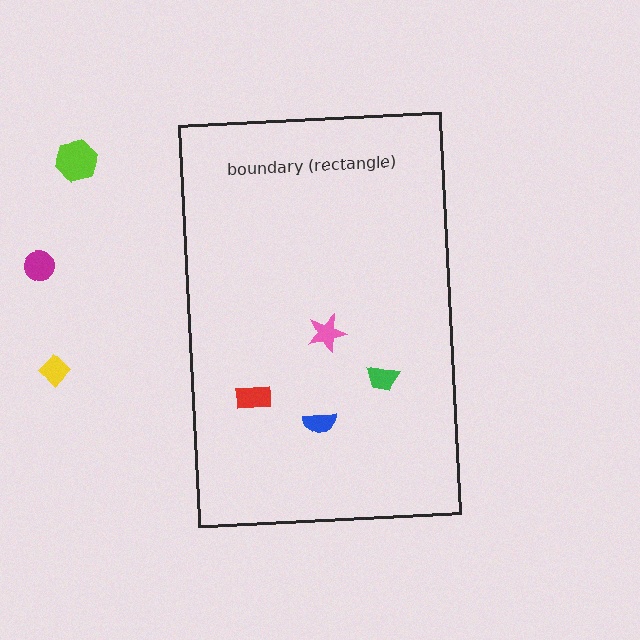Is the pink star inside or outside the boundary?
Inside.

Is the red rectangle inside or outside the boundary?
Inside.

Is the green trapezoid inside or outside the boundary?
Inside.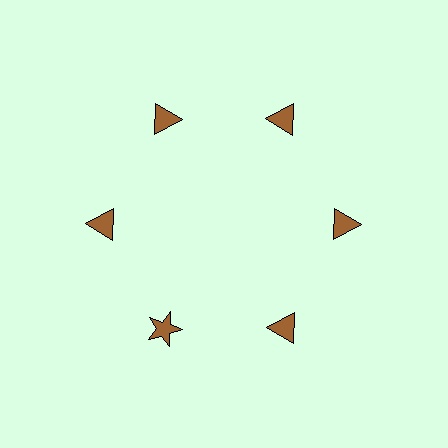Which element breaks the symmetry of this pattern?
The brown star at roughly the 7 o'clock position breaks the symmetry. All other shapes are brown triangles.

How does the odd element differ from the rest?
It has a different shape: star instead of triangle.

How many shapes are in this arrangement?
There are 6 shapes arranged in a ring pattern.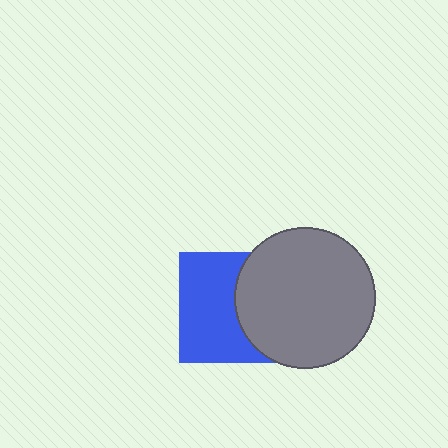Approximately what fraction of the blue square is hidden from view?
Roughly 42% of the blue square is hidden behind the gray circle.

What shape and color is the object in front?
The object in front is a gray circle.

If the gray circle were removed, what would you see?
You would see the complete blue square.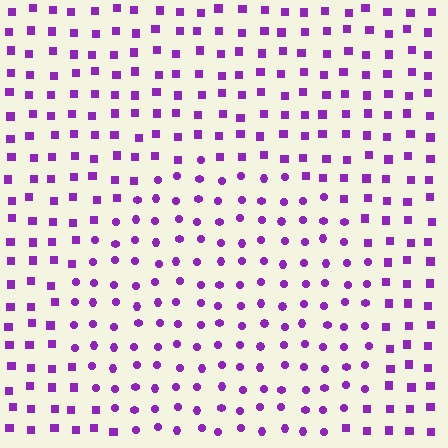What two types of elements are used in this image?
The image uses circles inside the circle region and squares outside it.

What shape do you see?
I see a circle.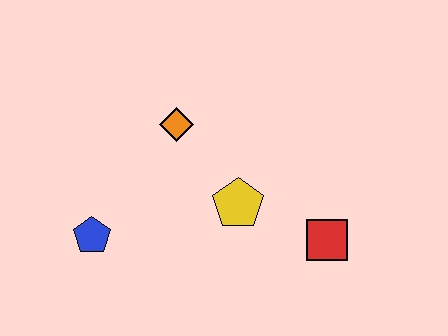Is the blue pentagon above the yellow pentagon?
No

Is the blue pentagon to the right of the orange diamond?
No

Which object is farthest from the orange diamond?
The red square is farthest from the orange diamond.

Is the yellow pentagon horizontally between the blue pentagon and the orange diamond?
No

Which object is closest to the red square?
The yellow pentagon is closest to the red square.